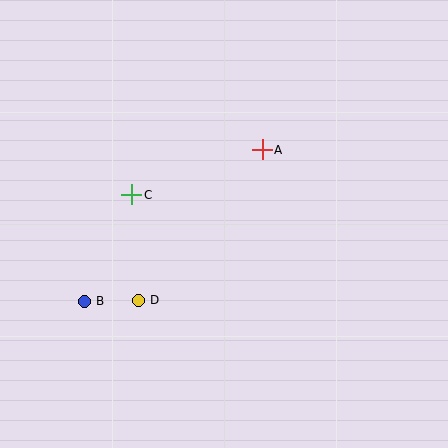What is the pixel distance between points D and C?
The distance between D and C is 106 pixels.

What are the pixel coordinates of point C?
Point C is at (132, 195).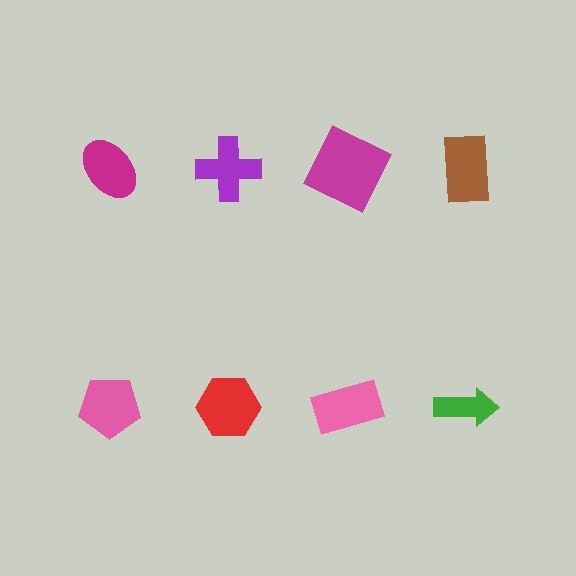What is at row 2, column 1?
A pink pentagon.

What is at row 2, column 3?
A pink rectangle.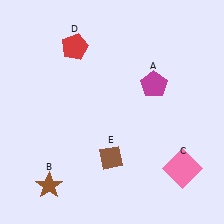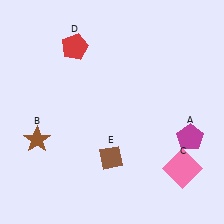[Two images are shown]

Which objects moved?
The objects that moved are: the magenta pentagon (A), the brown star (B).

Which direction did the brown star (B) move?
The brown star (B) moved up.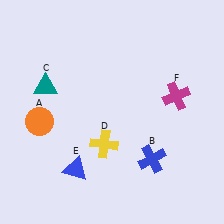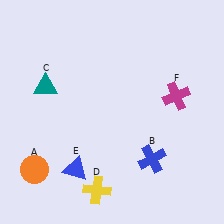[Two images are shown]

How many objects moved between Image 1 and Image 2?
2 objects moved between the two images.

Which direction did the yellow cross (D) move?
The yellow cross (D) moved down.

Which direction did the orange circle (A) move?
The orange circle (A) moved down.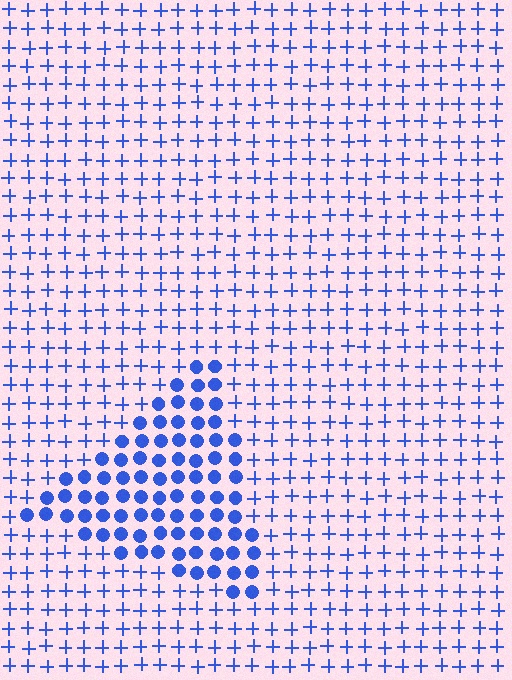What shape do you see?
I see a triangle.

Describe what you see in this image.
The image is filled with small blue elements arranged in a uniform grid. A triangle-shaped region contains circles, while the surrounding area contains plus signs. The boundary is defined purely by the change in element shape.